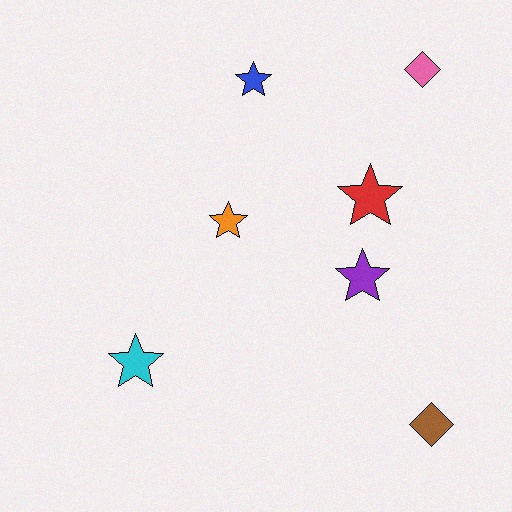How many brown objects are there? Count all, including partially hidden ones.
There is 1 brown object.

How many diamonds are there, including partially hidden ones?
There are 2 diamonds.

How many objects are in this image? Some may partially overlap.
There are 7 objects.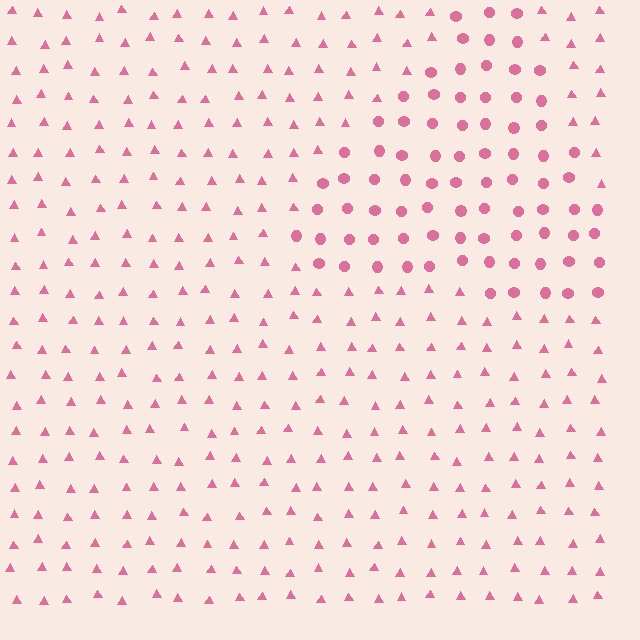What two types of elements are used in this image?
The image uses circles inside the triangle region and triangles outside it.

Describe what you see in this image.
The image is filled with small pink elements arranged in a uniform grid. A triangle-shaped region contains circles, while the surrounding area contains triangles. The boundary is defined purely by the change in element shape.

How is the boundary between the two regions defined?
The boundary is defined by a change in element shape: circles inside vs. triangles outside. All elements share the same color and spacing.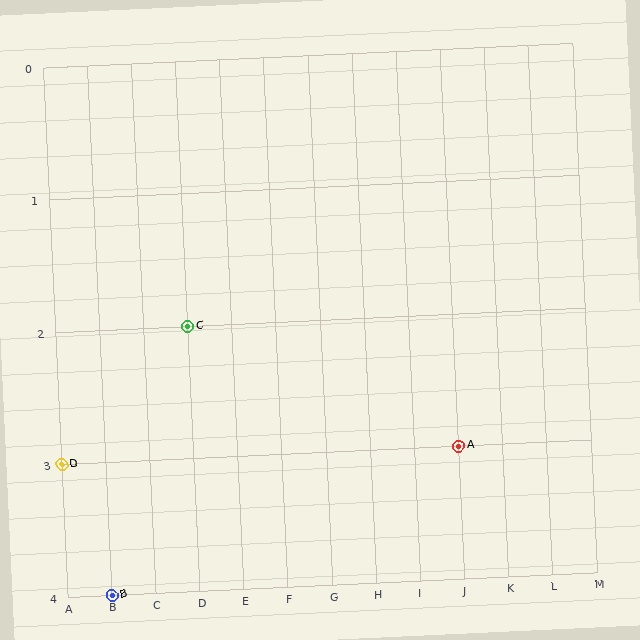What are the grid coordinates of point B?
Point B is at grid coordinates (B, 4).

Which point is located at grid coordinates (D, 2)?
Point C is at (D, 2).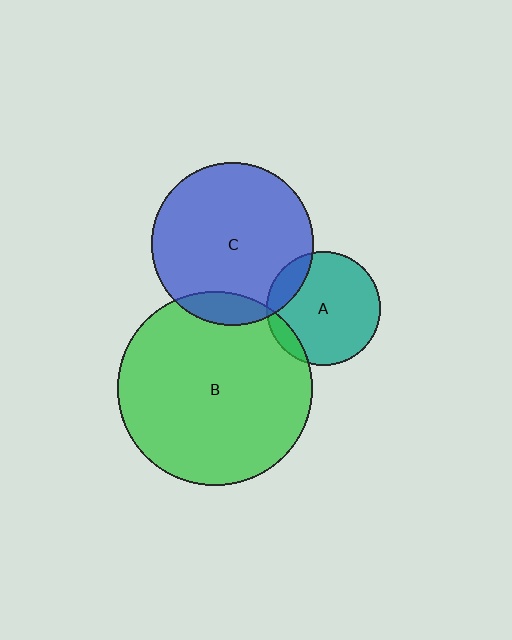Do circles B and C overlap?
Yes.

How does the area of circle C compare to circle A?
Approximately 2.0 times.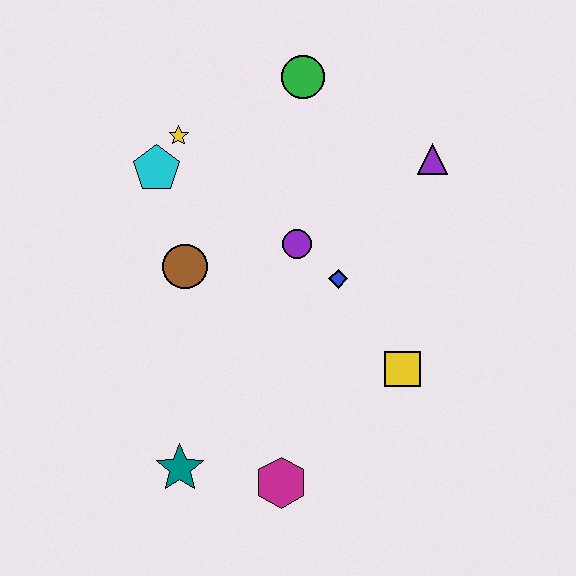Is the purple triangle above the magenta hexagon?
Yes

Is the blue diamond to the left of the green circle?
No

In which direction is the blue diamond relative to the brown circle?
The blue diamond is to the right of the brown circle.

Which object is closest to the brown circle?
The cyan pentagon is closest to the brown circle.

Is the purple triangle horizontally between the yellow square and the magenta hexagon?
No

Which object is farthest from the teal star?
The green circle is farthest from the teal star.